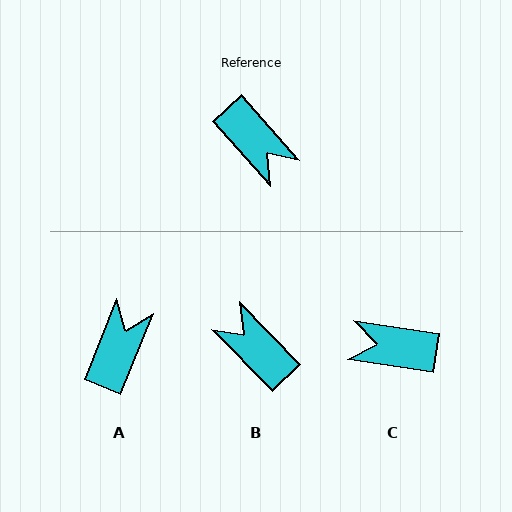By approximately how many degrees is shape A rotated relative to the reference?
Approximately 116 degrees counter-clockwise.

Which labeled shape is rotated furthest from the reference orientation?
B, about 177 degrees away.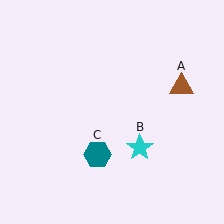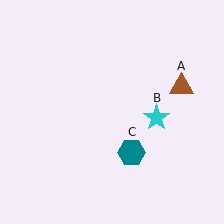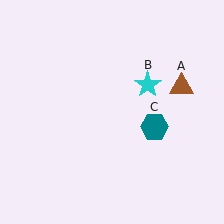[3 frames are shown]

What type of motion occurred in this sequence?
The cyan star (object B), teal hexagon (object C) rotated counterclockwise around the center of the scene.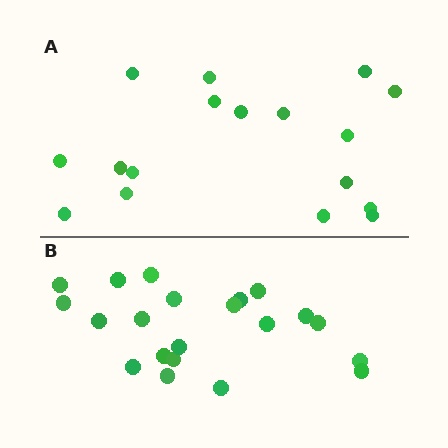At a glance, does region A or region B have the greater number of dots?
Region B (the bottom region) has more dots.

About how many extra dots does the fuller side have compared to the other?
Region B has about 4 more dots than region A.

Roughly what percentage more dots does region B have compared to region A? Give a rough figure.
About 25% more.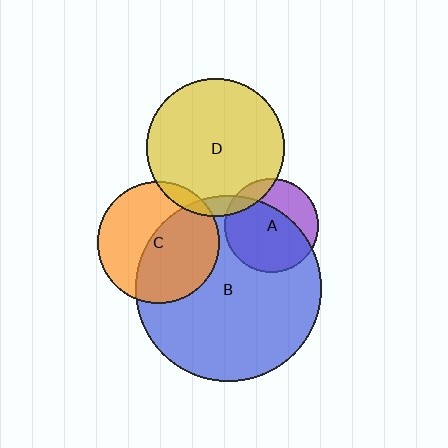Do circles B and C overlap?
Yes.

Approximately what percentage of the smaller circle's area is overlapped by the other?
Approximately 50%.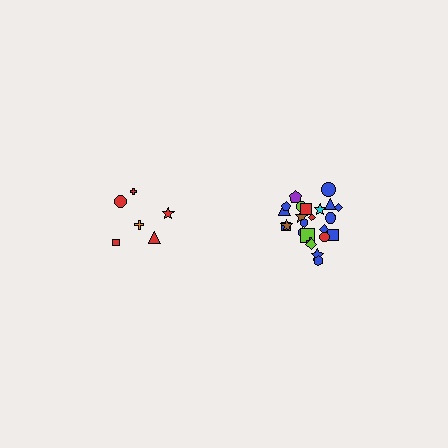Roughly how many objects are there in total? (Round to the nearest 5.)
Roughly 30 objects in total.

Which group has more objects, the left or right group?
The right group.